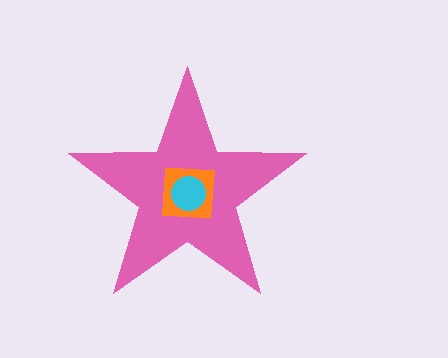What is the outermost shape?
The pink star.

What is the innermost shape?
The cyan circle.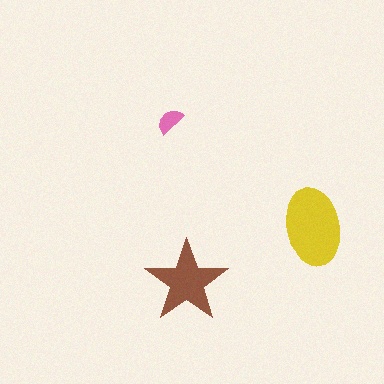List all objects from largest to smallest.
The yellow ellipse, the brown star, the pink semicircle.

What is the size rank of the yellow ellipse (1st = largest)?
1st.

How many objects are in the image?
There are 3 objects in the image.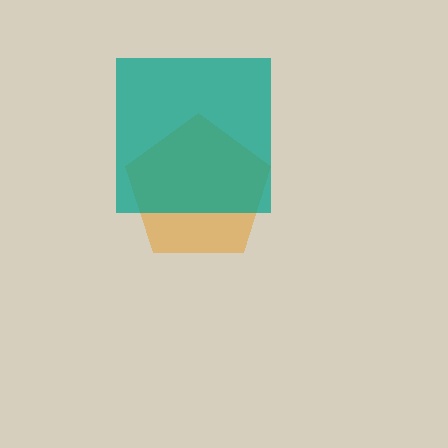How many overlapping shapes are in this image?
There are 2 overlapping shapes in the image.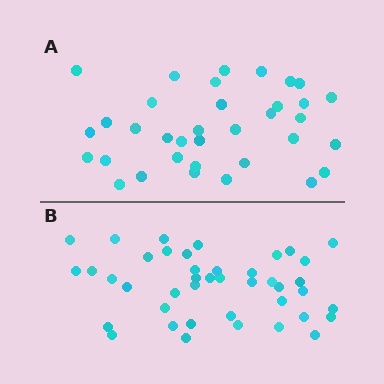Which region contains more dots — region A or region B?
Region B (the bottom region) has more dots.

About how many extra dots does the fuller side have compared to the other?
Region B has roughly 8 or so more dots than region A.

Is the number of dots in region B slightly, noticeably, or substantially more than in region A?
Region B has only slightly more — the two regions are fairly close. The ratio is roughly 1.2 to 1.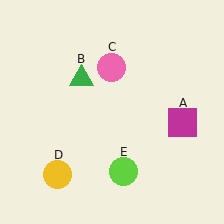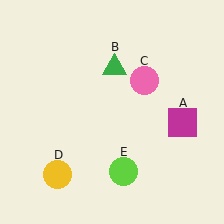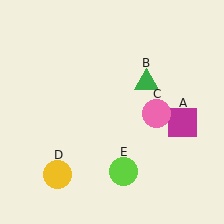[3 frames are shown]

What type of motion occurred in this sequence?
The green triangle (object B), pink circle (object C) rotated clockwise around the center of the scene.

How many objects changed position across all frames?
2 objects changed position: green triangle (object B), pink circle (object C).